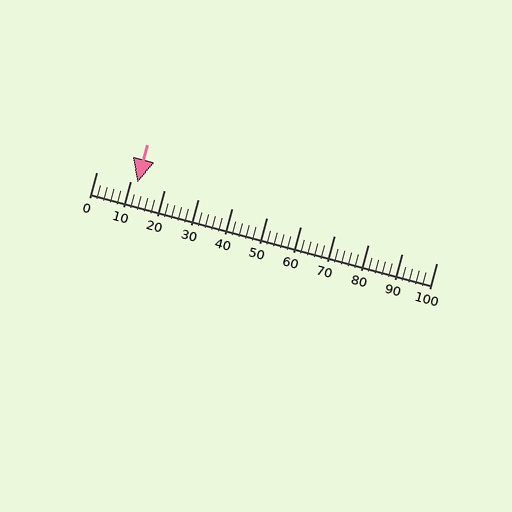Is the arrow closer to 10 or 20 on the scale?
The arrow is closer to 10.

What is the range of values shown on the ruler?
The ruler shows values from 0 to 100.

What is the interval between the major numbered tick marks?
The major tick marks are spaced 10 units apart.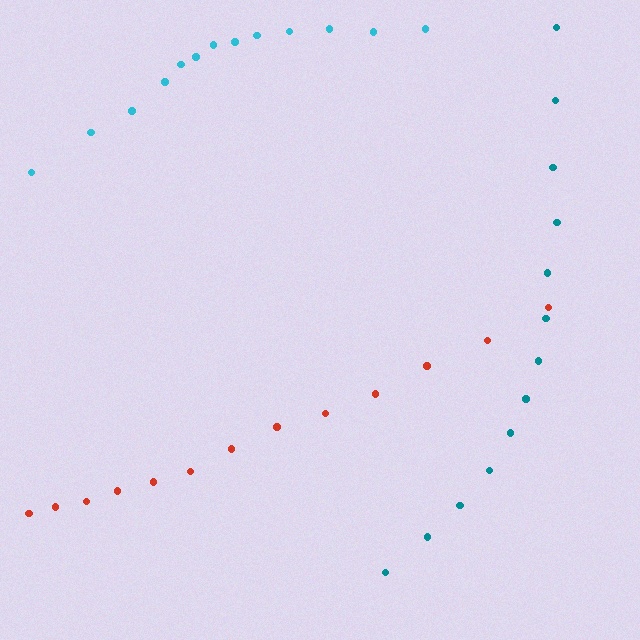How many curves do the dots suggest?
There are 3 distinct paths.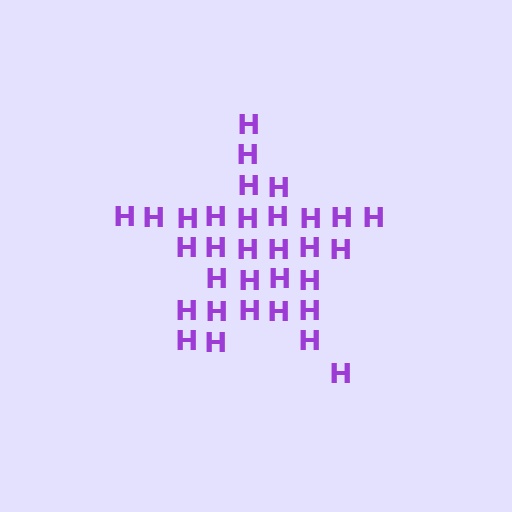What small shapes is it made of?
It is made of small letter H's.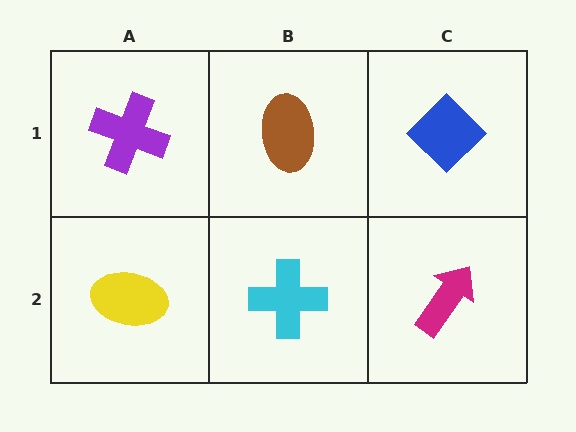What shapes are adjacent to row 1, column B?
A cyan cross (row 2, column B), a purple cross (row 1, column A), a blue diamond (row 1, column C).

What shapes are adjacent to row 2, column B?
A brown ellipse (row 1, column B), a yellow ellipse (row 2, column A), a magenta arrow (row 2, column C).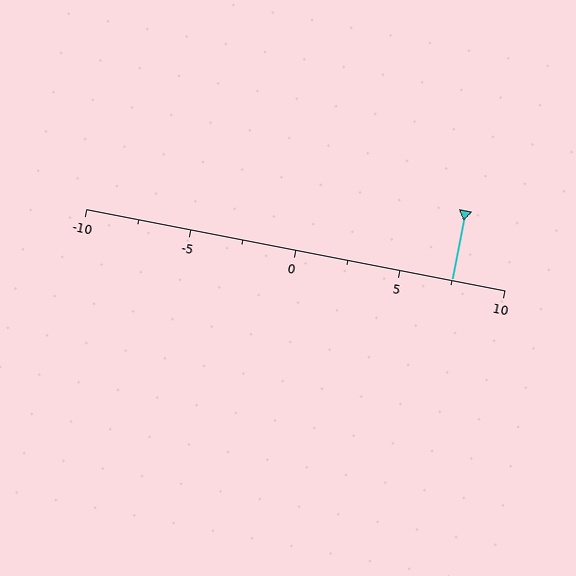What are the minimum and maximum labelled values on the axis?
The axis runs from -10 to 10.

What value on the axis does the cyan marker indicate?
The marker indicates approximately 7.5.